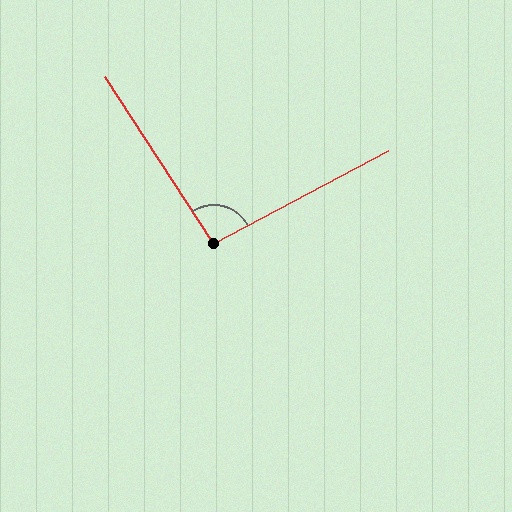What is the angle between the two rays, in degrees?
Approximately 95 degrees.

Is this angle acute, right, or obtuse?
It is obtuse.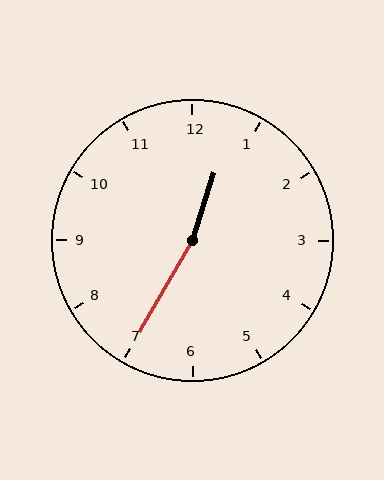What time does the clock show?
12:35.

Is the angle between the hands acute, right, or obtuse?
It is obtuse.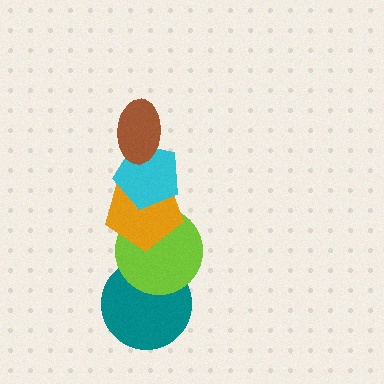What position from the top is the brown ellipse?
The brown ellipse is 1st from the top.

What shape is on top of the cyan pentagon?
The brown ellipse is on top of the cyan pentagon.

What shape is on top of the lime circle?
The orange pentagon is on top of the lime circle.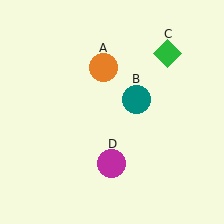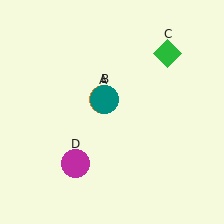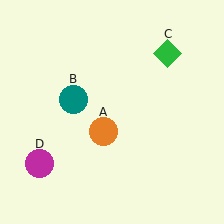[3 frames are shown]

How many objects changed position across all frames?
3 objects changed position: orange circle (object A), teal circle (object B), magenta circle (object D).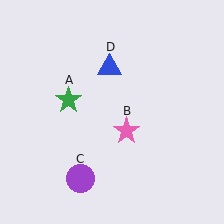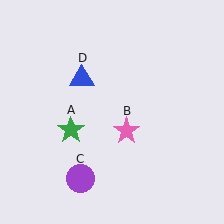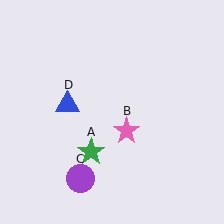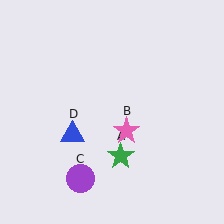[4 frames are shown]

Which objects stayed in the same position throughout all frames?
Pink star (object B) and purple circle (object C) remained stationary.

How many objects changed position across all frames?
2 objects changed position: green star (object A), blue triangle (object D).